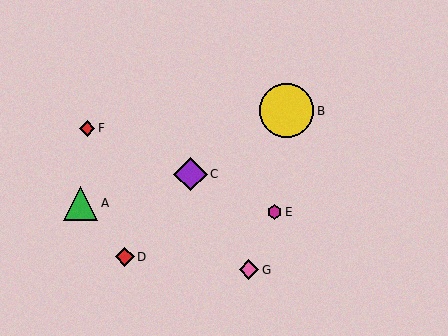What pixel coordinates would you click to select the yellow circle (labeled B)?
Click at (287, 111) to select the yellow circle B.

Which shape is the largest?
The yellow circle (labeled B) is the largest.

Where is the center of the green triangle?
The center of the green triangle is at (81, 203).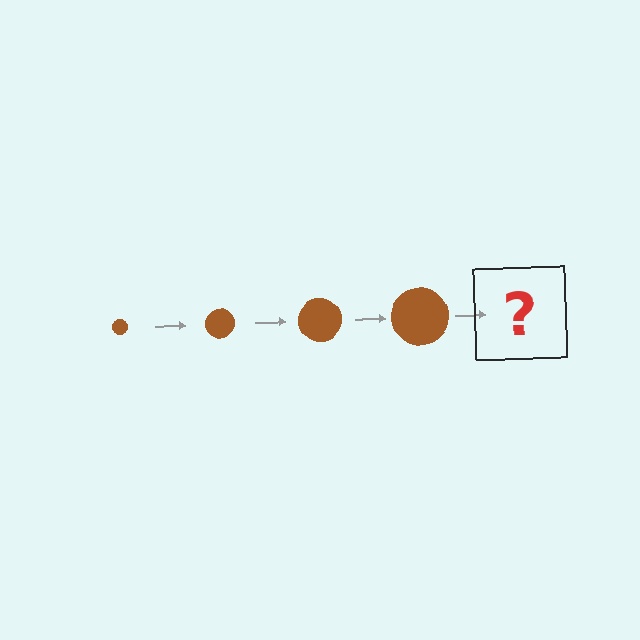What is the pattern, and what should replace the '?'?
The pattern is that the circle gets progressively larger each step. The '?' should be a brown circle, larger than the previous one.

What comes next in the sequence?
The next element should be a brown circle, larger than the previous one.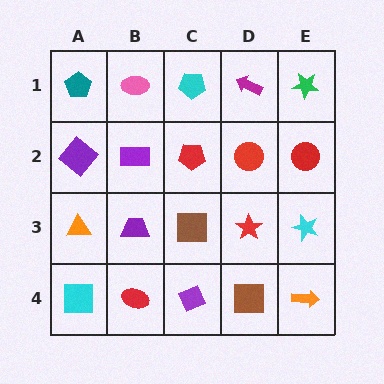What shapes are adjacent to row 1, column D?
A red circle (row 2, column D), a cyan pentagon (row 1, column C), a green star (row 1, column E).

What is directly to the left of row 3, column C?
A purple trapezoid.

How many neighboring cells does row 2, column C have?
4.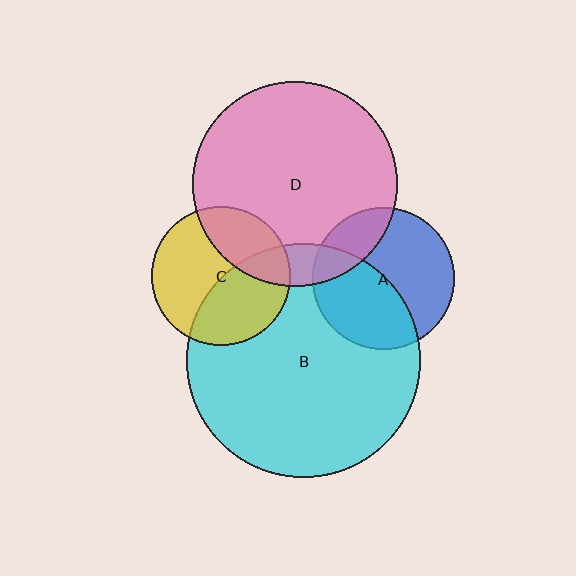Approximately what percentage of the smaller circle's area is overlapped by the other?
Approximately 20%.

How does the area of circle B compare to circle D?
Approximately 1.3 times.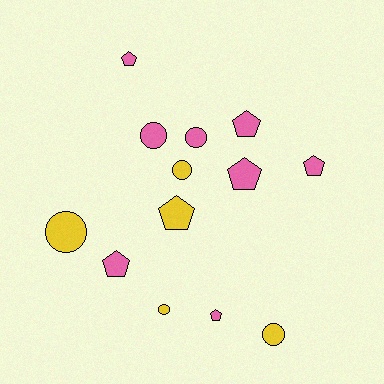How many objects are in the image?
There are 13 objects.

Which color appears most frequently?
Pink, with 8 objects.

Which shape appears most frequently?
Pentagon, with 7 objects.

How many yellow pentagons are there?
There is 1 yellow pentagon.